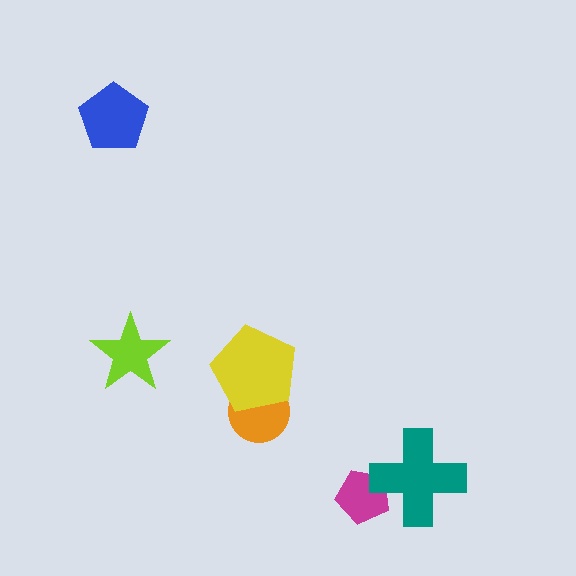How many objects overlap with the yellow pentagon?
1 object overlaps with the yellow pentagon.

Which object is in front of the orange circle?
The yellow pentagon is in front of the orange circle.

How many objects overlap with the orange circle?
1 object overlaps with the orange circle.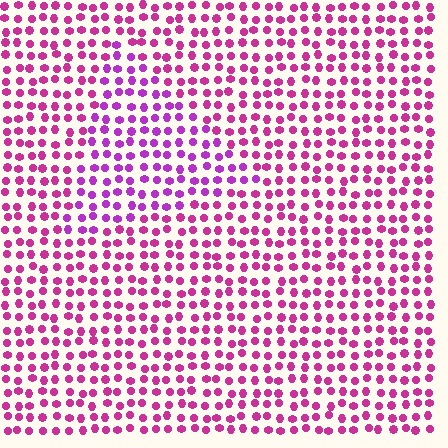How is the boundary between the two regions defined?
The boundary is defined purely by a slight shift in hue (about 27 degrees). Spacing, size, and orientation are identical on both sides.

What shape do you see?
I see a triangle.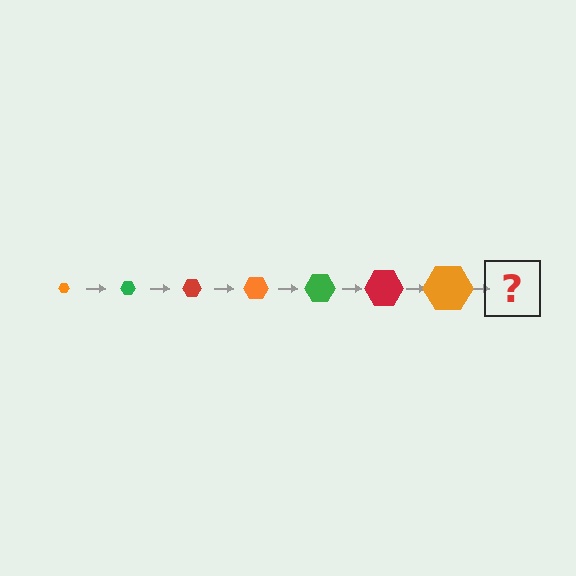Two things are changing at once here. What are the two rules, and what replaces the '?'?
The two rules are that the hexagon grows larger each step and the color cycles through orange, green, and red. The '?' should be a green hexagon, larger than the previous one.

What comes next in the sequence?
The next element should be a green hexagon, larger than the previous one.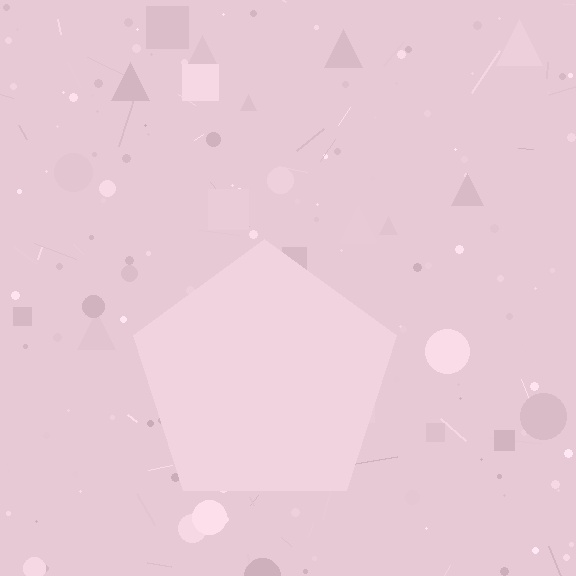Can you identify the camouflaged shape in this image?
The camouflaged shape is a pentagon.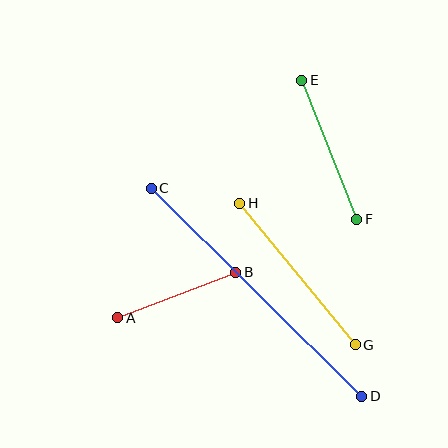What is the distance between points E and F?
The distance is approximately 150 pixels.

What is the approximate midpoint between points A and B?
The midpoint is at approximately (177, 295) pixels.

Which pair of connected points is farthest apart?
Points C and D are farthest apart.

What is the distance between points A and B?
The distance is approximately 127 pixels.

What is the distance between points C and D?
The distance is approximately 296 pixels.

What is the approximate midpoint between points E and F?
The midpoint is at approximately (329, 150) pixels.